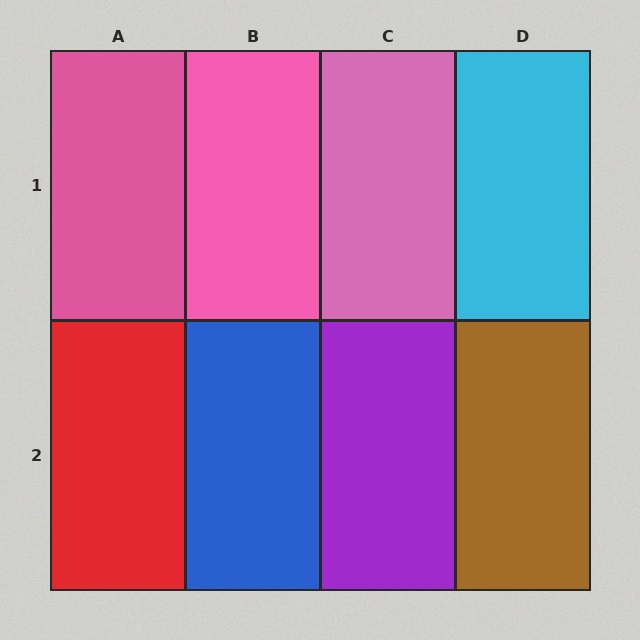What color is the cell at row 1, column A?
Pink.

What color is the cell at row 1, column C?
Pink.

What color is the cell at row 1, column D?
Cyan.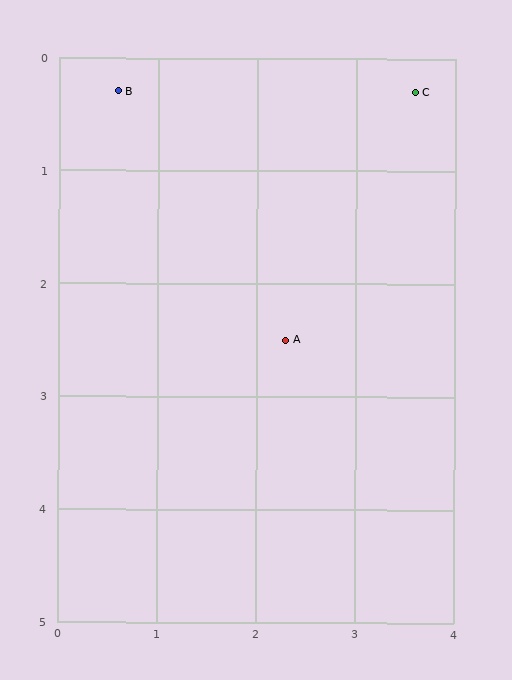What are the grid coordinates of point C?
Point C is at approximately (3.6, 0.3).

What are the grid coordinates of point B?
Point B is at approximately (0.6, 0.3).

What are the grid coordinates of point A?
Point A is at approximately (2.3, 2.5).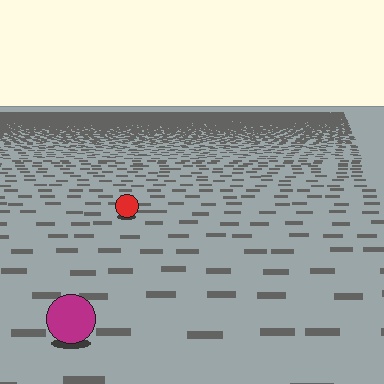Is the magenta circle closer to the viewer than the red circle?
Yes. The magenta circle is closer — you can tell from the texture gradient: the ground texture is coarser near it.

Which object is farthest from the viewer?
The red circle is farthest from the viewer. It appears smaller and the ground texture around it is denser.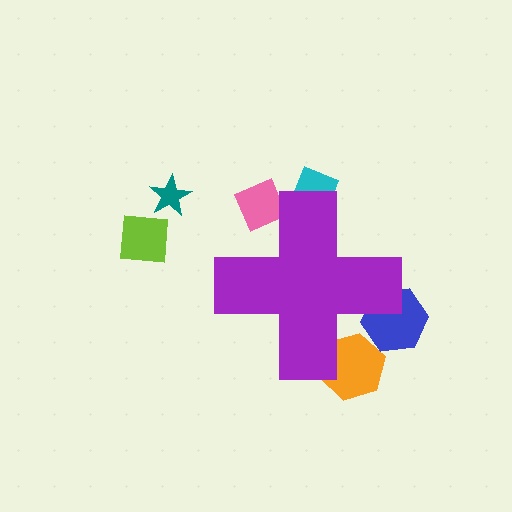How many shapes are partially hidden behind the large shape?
4 shapes are partially hidden.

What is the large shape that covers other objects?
A purple cross.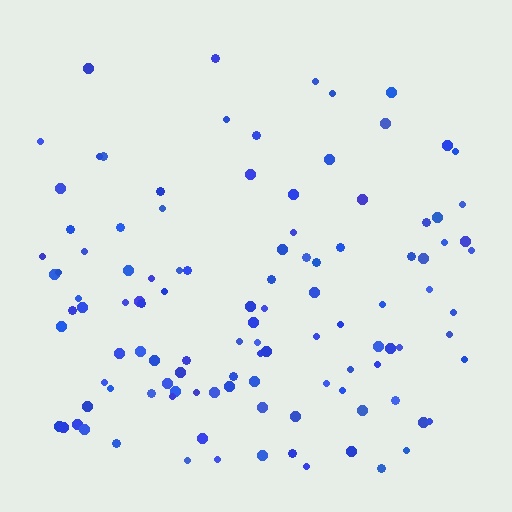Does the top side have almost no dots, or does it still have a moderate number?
Still a moderate number, just noticeably fewer than the bottom.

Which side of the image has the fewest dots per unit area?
The top.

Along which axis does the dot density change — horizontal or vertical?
Vertical.